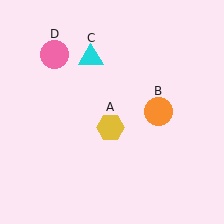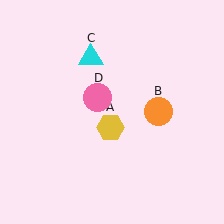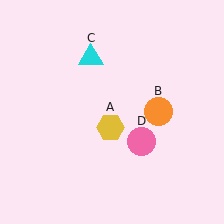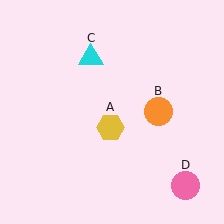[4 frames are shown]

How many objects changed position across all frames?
1 object changed position: pink circle (object D).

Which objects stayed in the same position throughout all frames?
Yellow hexagon (object A) and orange circle (object B) and cyan triangle (object C) remained stationary.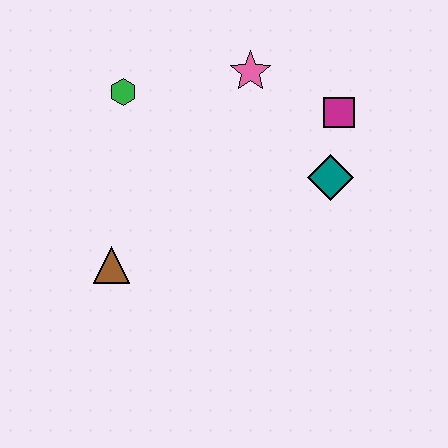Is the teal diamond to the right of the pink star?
Yes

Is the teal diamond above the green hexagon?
No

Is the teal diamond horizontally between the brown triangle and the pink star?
No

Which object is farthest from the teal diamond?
The brown triangle is farthest from the teal diamond.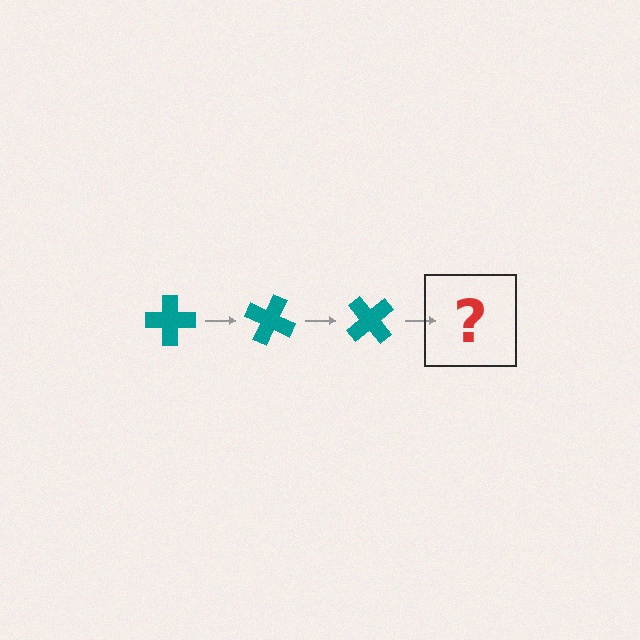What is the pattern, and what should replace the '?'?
The pattern is that the cross rotates 25 degrees each step. The '?' should be a teal cross rotated 75 degrees.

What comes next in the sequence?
The next element should be a teal cross rotated 75 degrees.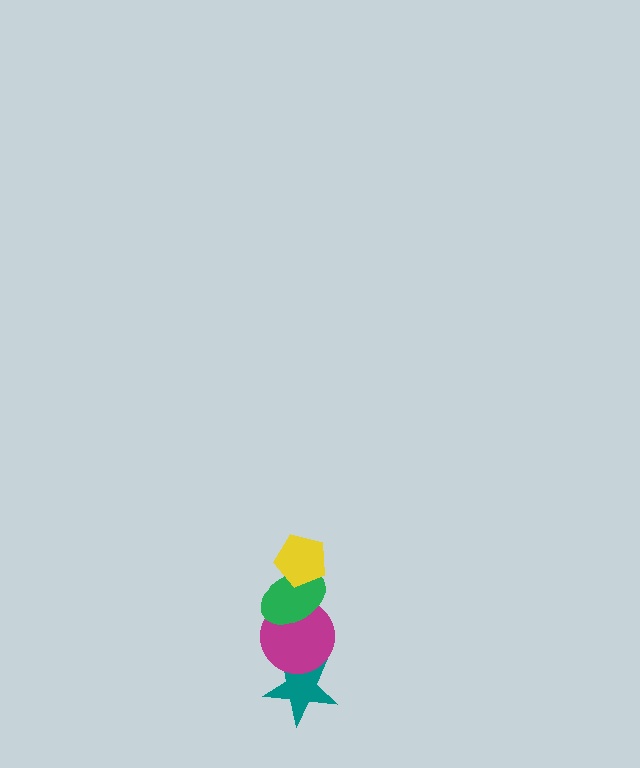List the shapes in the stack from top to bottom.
From top to bottom: the yellow pentagon, the green ellipse, the magenta circle, the teal star.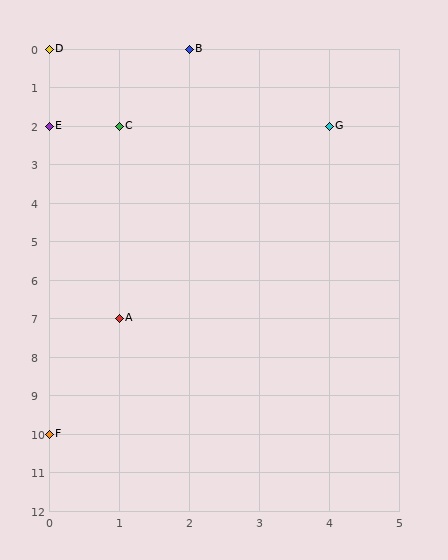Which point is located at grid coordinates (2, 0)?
Point B is at (2, 0).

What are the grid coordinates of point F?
Point F is at grid coordinates (0, 10).